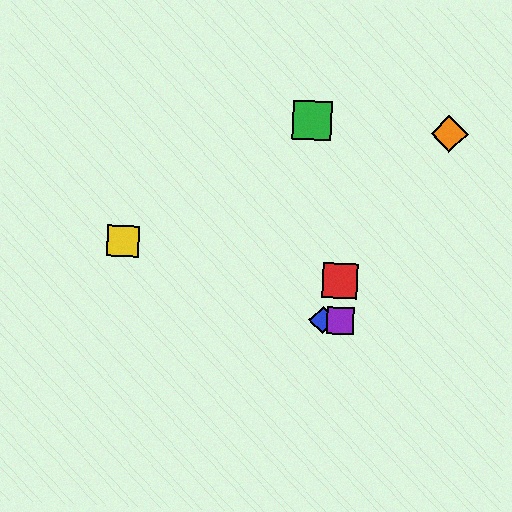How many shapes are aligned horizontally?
2 shapes (the blue diamond, the purple square) are aligned horizontally.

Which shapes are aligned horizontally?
The blue diamond, the purple square are aligned horizontally.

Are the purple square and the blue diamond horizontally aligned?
Yes, both are at y≈321.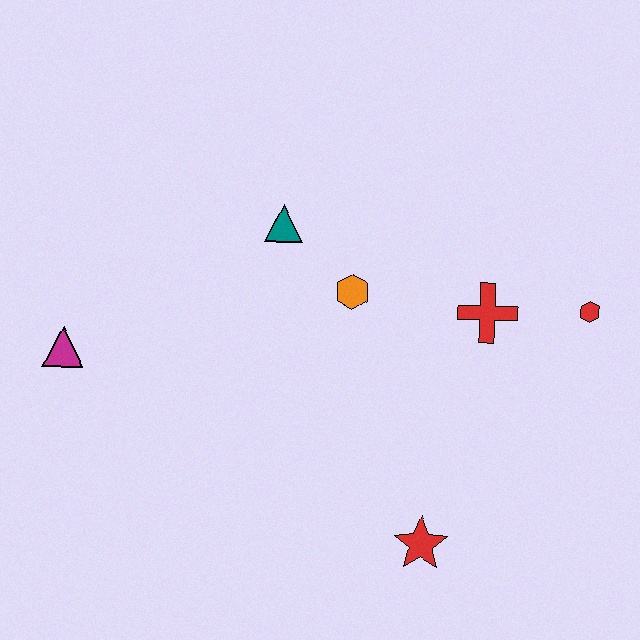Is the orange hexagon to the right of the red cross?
No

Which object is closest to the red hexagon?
The red cross is closest to the red hexagon.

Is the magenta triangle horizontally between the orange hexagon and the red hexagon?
No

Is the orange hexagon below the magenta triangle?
No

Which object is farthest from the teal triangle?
The red star is farthest from the teal triangle.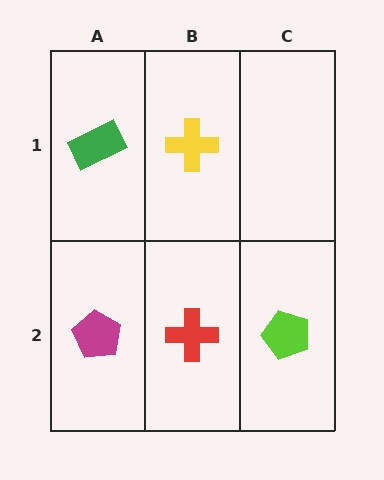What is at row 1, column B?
A yellow cross.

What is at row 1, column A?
A green rectangle.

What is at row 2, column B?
A red cross.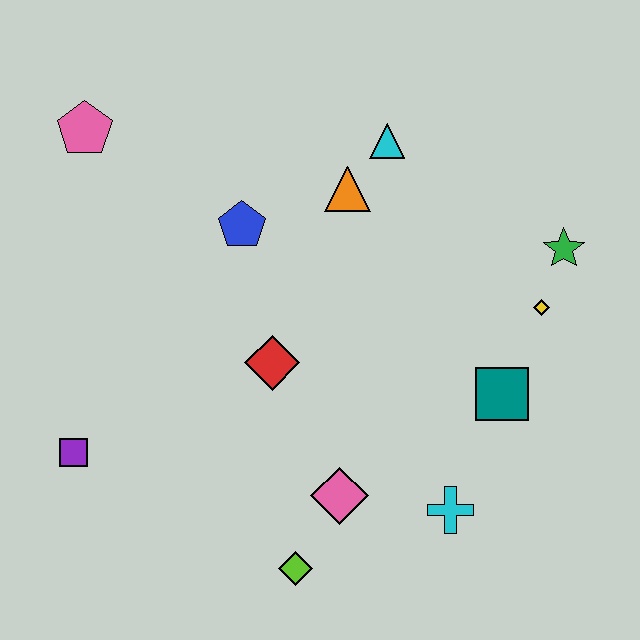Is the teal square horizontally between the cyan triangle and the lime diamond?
No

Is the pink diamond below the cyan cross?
No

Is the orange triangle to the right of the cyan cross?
No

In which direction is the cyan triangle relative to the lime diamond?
The cyan triangle is above the lime diamond.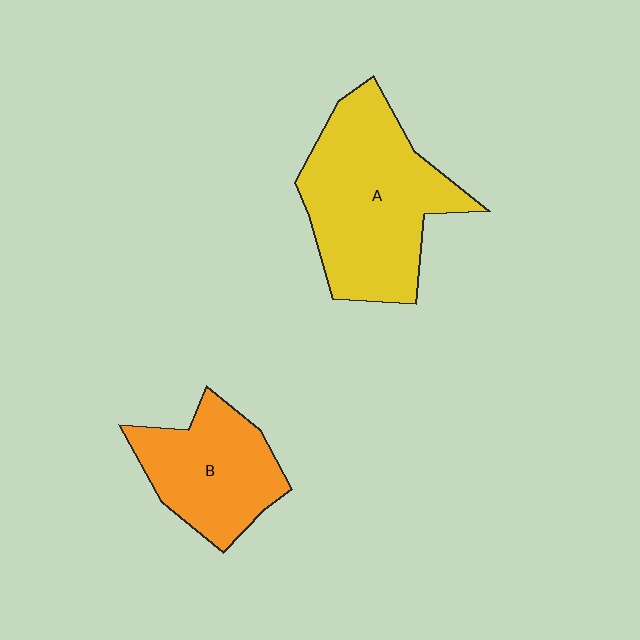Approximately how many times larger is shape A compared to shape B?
Approximately 1.6 times.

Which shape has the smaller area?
Shape B (orange).